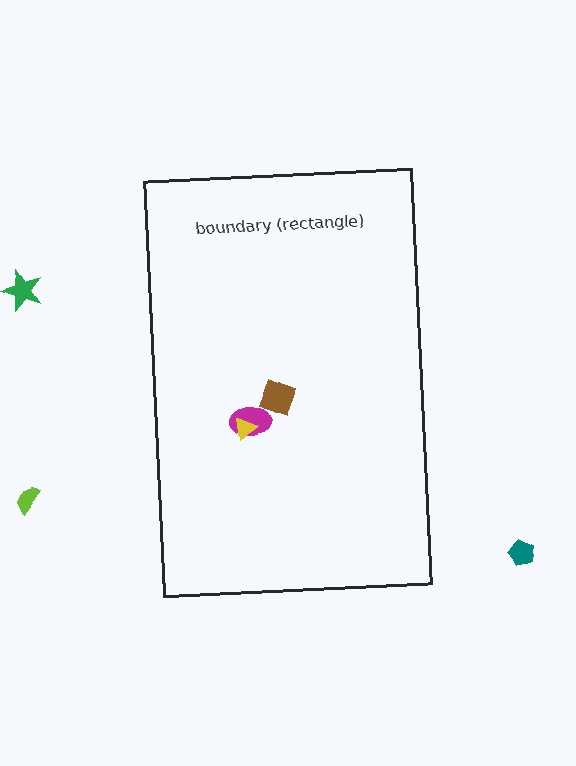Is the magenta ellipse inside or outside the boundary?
Inside.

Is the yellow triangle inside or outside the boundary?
Inside.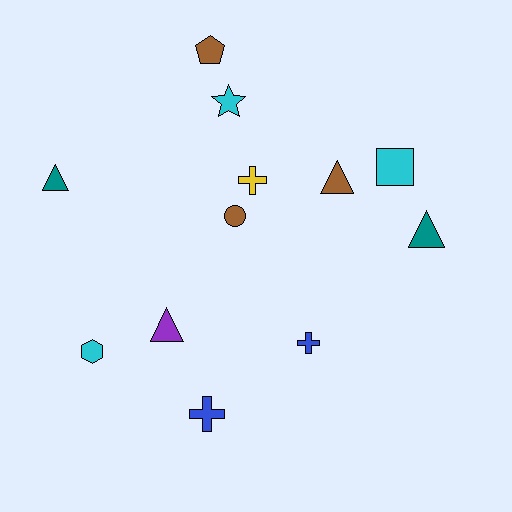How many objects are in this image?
There are 12 objects.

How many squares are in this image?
There is 1 square.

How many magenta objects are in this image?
There are no magenta objects.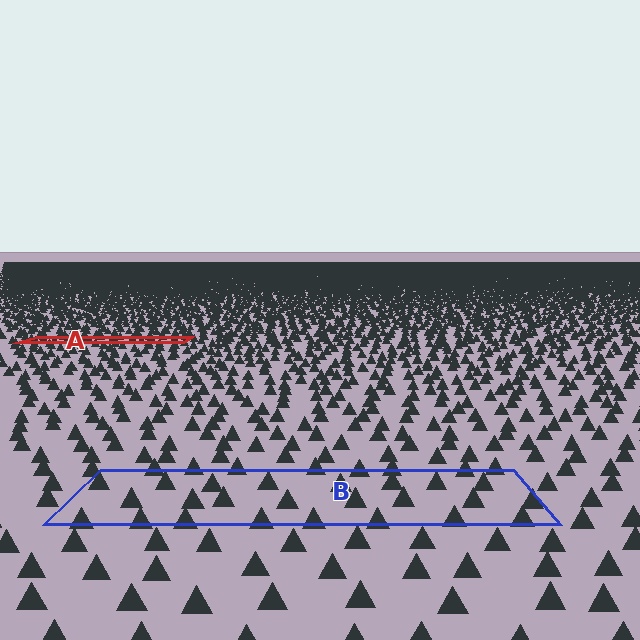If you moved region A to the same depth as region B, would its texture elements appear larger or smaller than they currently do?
They would appear larger. At a closer depth, the same texture elements are projected at a bigger on-screen size.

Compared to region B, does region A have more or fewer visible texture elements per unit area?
Region A has more texture elements per unit area — they are packed more densely because it is farther away.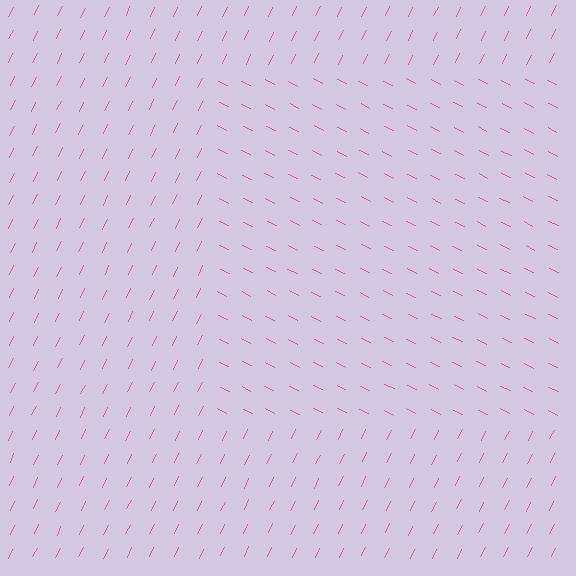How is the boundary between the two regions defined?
The boundary is defined purely by a change in line orientation (approximately 90 degrees difference). All lines are the same color and thickness.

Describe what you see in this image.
The image is filled with small pink line segments. A rectangle region in the image has lines oriented differently from the surrounding lines, creating a visible texture boundary.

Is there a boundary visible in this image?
Yes, there is a texture boundary formed by a change in line orientation.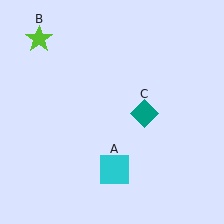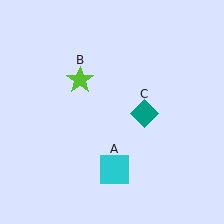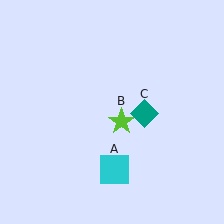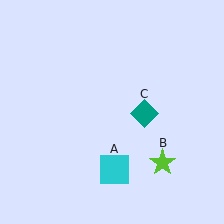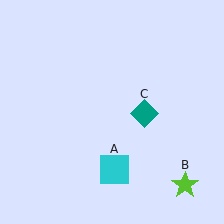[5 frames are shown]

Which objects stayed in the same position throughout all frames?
Cyan square (object A) and teal diamond (object C) remained stationary.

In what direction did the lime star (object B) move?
The lime star (object B) moved down and to the right.